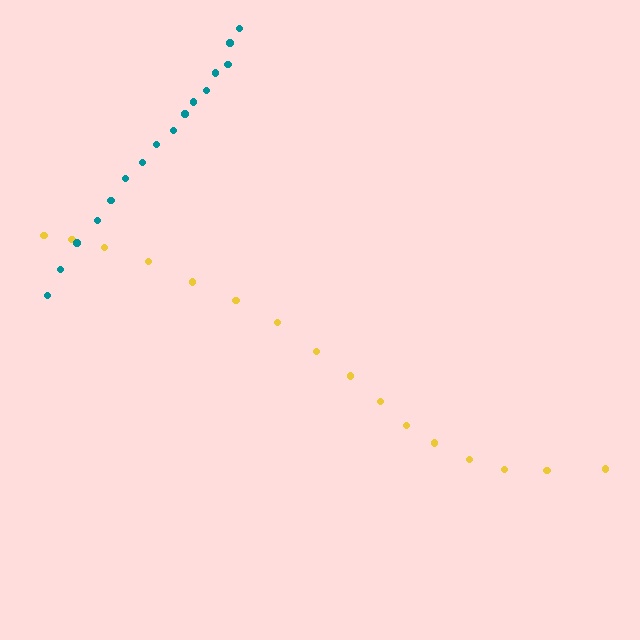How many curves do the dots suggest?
There are 2 distinct paths.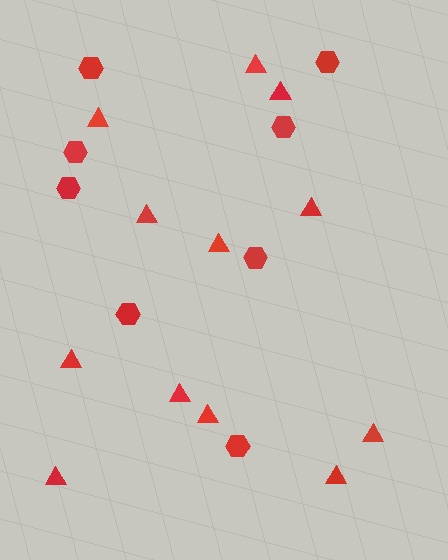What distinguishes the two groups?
There are 2 groups: one group of hexagons (8) and one group of triangles (12).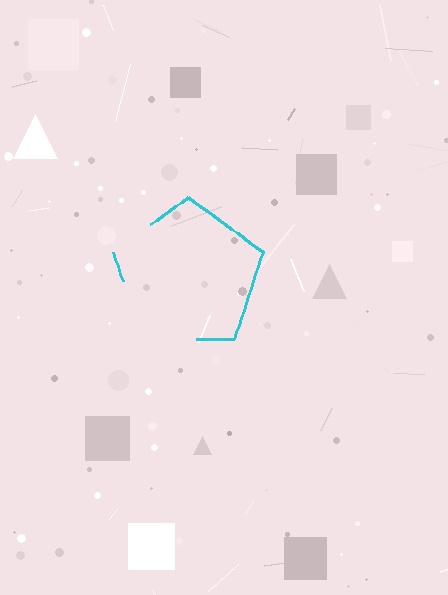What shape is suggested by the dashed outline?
The dashed outline suggests a pentagon.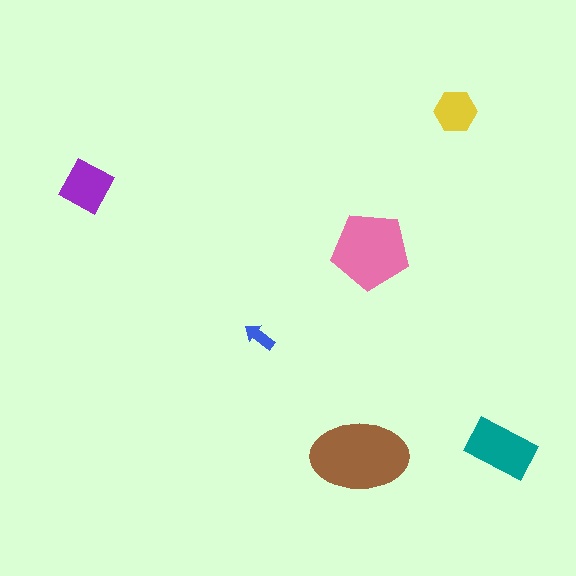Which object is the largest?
The brown ellipse.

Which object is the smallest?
The blue arrow.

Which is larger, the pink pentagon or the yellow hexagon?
The pink pentagon.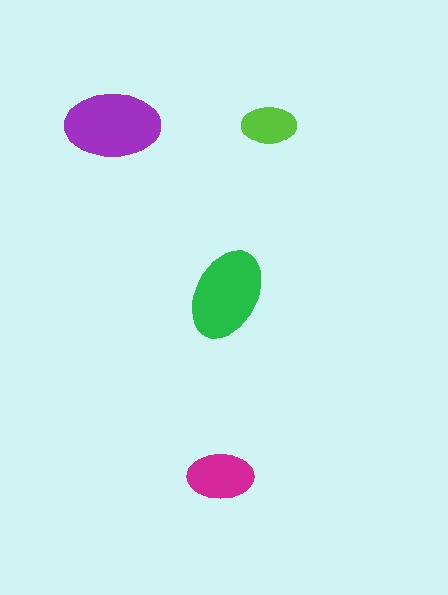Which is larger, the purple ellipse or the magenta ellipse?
The purple one.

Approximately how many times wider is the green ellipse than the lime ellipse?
About 1.5 times wider.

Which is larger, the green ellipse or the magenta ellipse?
The green one.